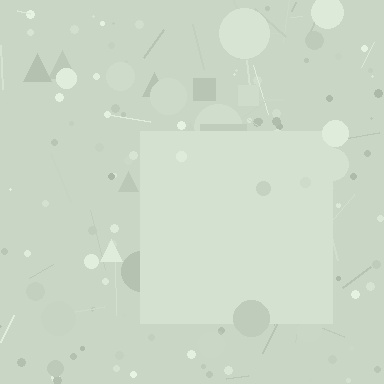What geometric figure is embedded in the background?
A square is embedded in the background.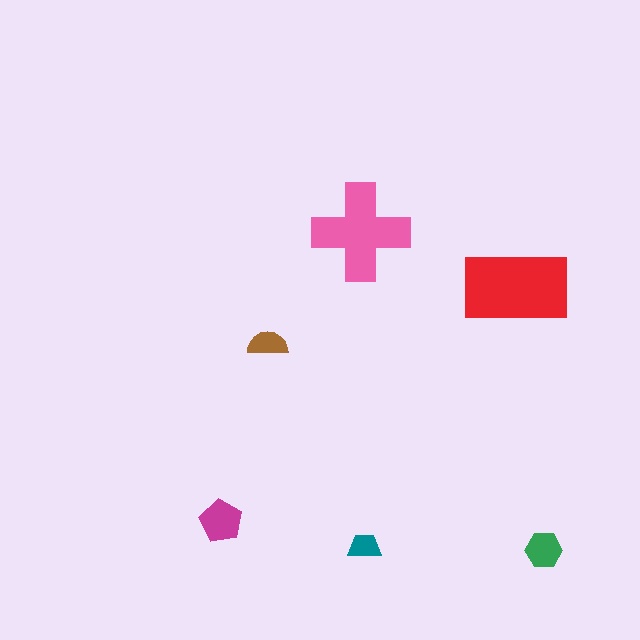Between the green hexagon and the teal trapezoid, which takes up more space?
The green hexagon.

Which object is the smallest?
The teal trapezoid.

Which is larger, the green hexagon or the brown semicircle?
The green hexagon.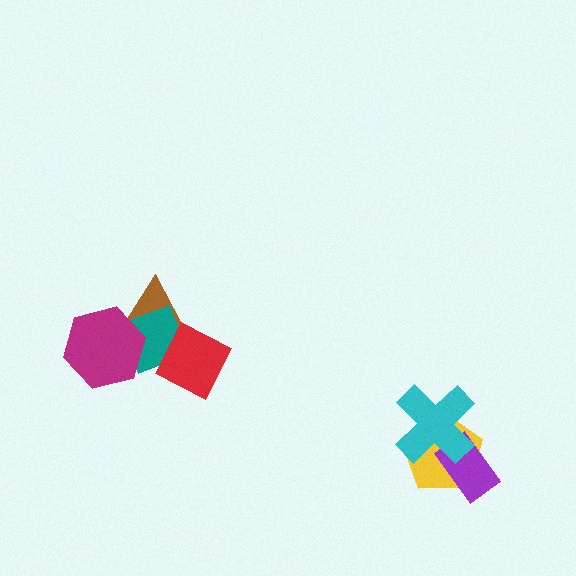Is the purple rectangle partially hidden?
Yes, it is partially covered by another shape.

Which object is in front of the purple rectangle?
The cyan cross is in front of the purple rectangle.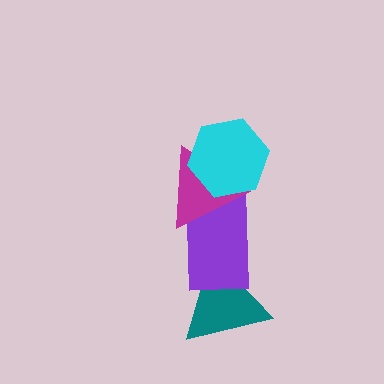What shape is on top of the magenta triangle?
The cyan hexagon is on top of the magenta triangle.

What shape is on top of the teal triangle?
The purple rectangle is on top of the teal triangle.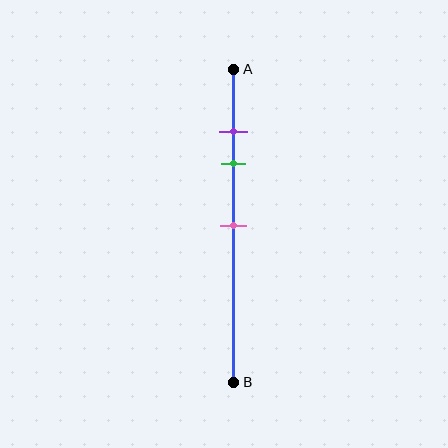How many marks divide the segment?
There are 3 marks dividing the segment.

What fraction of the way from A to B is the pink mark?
The pink mark is approximately 50% (0.5) of the way from A to B.